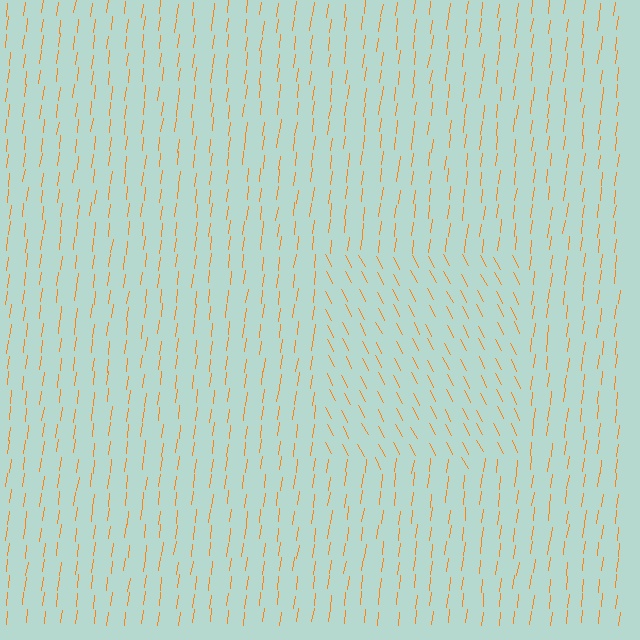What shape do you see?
I see a rectangle.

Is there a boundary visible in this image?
Yes, there is a texture boundary formed by a change in line orientation.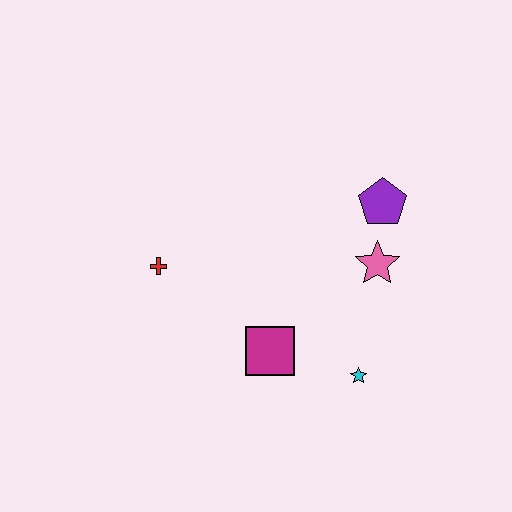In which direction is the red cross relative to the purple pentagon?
The red cross is to the left of the purple pentagon.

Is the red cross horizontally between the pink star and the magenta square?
No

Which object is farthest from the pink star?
The red cross is farthest from the pink star.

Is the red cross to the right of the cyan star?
No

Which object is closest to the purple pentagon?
The pink star is closest to the purple pentagon.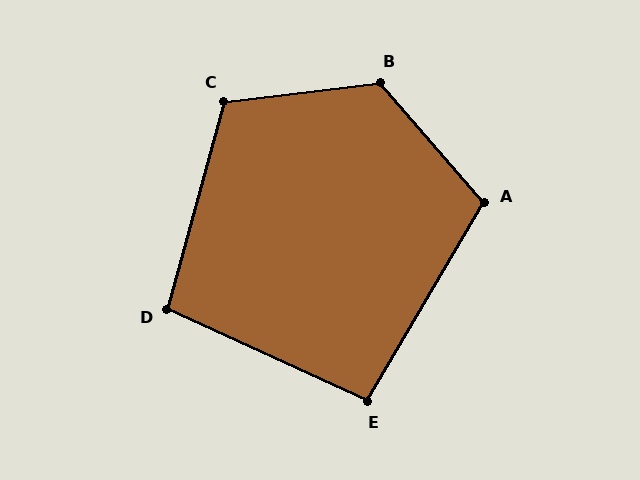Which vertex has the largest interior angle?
B, at approximately 124 degrees.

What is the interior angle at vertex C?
Approximately 112 degrees (obtuse).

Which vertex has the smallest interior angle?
E, at approximately 96 degrees.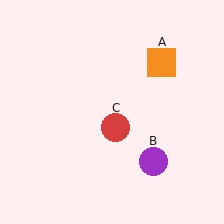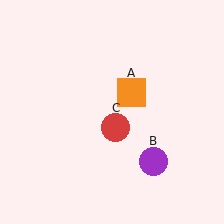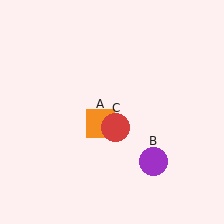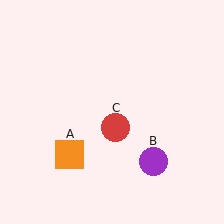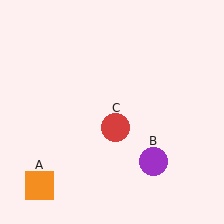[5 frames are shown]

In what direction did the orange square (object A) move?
The orange square (object A) moved down and to the left.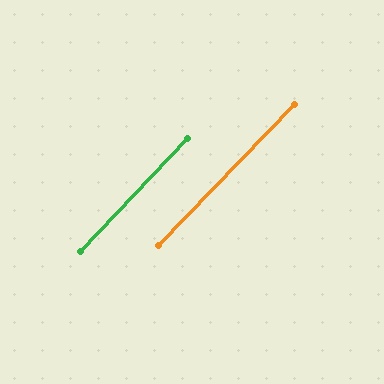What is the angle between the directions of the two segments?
Approximately 1 degree.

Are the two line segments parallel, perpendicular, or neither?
Parallel — their directions differ by only 0.7°.